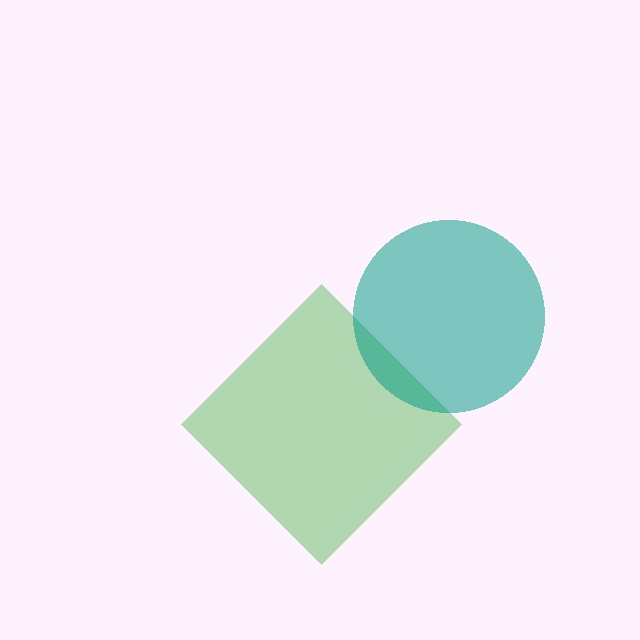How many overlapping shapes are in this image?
There are 2 overlapping shapes in the image.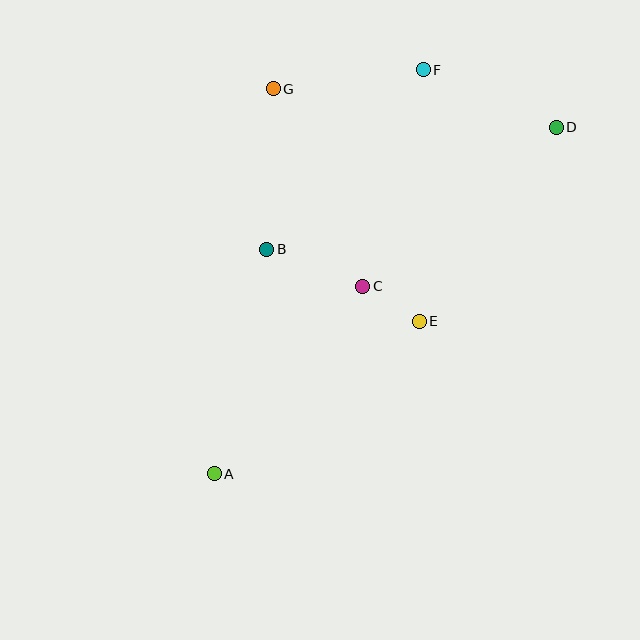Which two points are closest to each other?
Points C and E are closest to each other.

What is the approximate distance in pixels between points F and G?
The distance between F and G is approximately 152 pixels.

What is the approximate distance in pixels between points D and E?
The distance between D and E is approximately 238 pixels.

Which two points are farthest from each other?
Points A and D are farthest from each other.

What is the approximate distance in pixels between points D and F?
The distance between D and F is approximately 145 pixels.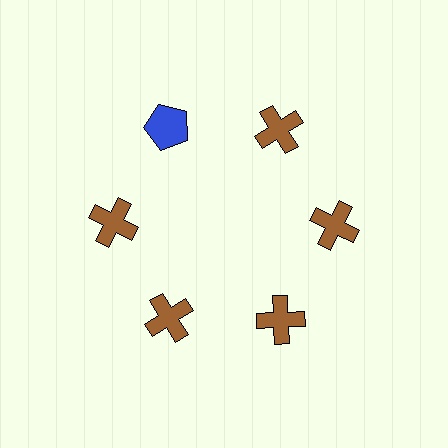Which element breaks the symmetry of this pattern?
The blue pentagon at roughly the 11 o'clock position breaks the symmetry. All other shapes are brown crosses.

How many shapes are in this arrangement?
There are 6 shapes arranged in a ring pattern.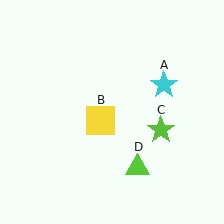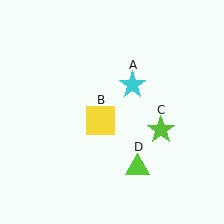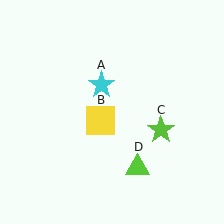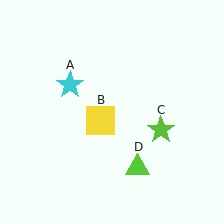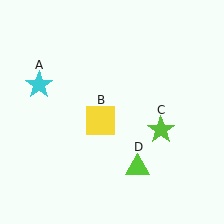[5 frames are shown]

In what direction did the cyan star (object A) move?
The cyan star (object A) moved left.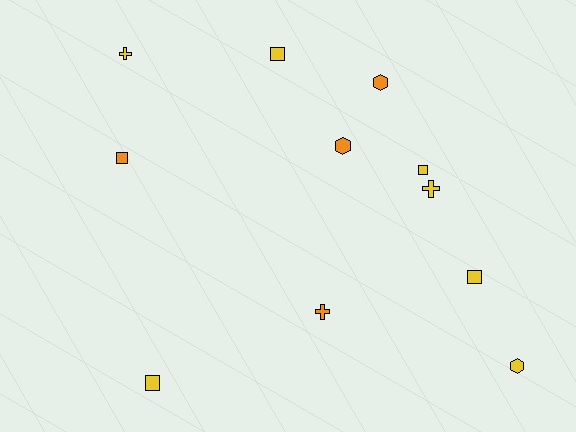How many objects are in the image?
There are 11 objects.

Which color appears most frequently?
Yellow, with 7 objects.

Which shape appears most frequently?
Square, with 5 objects.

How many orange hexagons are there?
There are 2 orange hexagons.